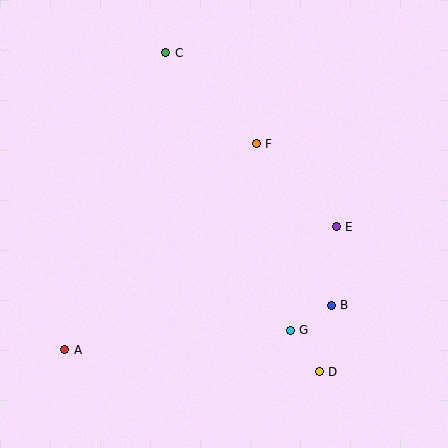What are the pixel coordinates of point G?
Point G is at (290, 330).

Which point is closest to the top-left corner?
Point C is closest to the top-left corner.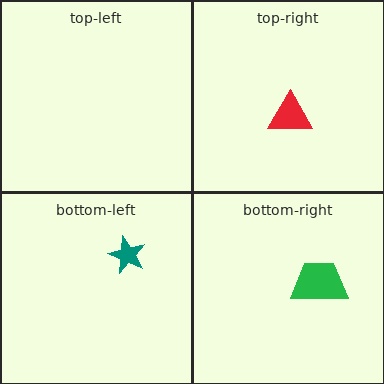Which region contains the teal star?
The bottom-left region.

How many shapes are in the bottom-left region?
1.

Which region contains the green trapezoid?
The bottom-right region.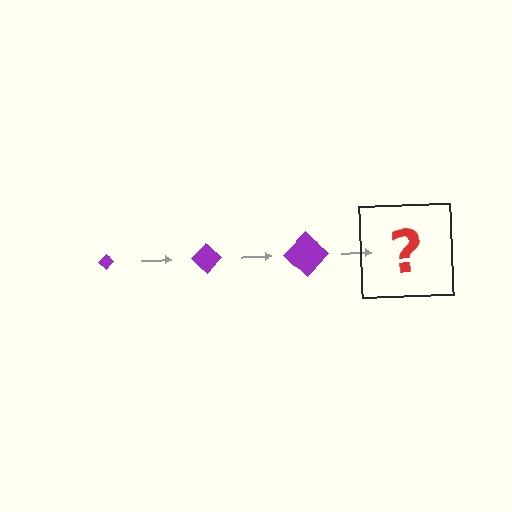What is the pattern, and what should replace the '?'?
The pattern is that the diamond gets progressively larger each step. The '?' should be a purple diamond, larger than the previous one.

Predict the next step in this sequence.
The next step is a purple diamond, larger than the previous one.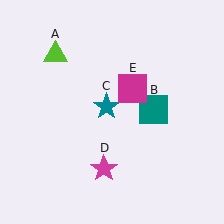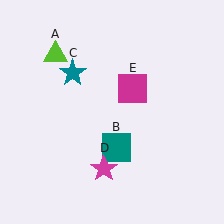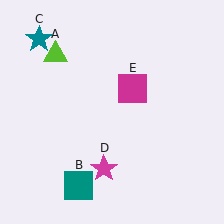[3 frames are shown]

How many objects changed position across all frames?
2 objects changed position: teal square (object B), teal star (object C).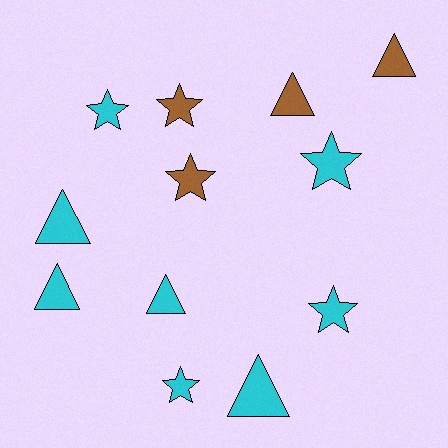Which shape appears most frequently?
Triangle, with 6 objects.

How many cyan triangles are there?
There are 4 cyan triangles.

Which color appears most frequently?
Cyan, with 8 objects.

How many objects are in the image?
There are 12 objects.